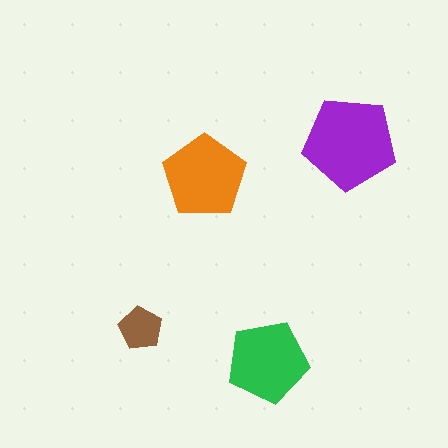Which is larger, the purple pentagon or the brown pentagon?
The purple one.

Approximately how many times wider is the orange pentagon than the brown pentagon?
About 2 times wider.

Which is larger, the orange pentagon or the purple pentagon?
The purple one.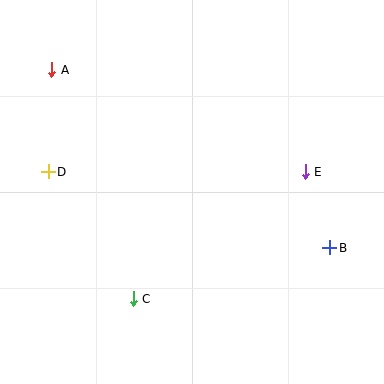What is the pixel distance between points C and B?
The distance between C and B is 203 pixels.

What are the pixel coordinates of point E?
Point E is at (305, 172).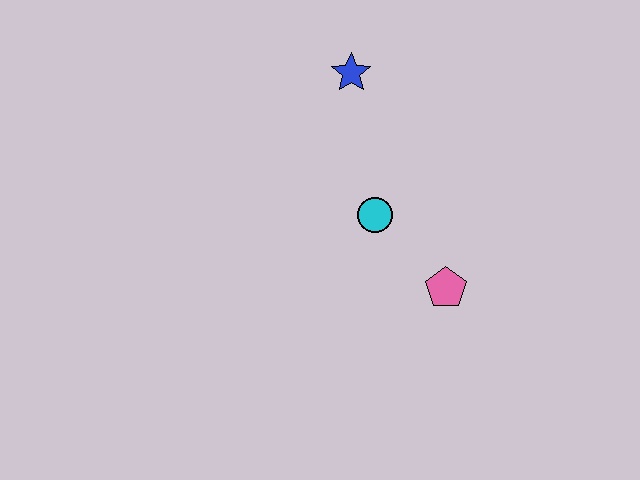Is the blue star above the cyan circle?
Yes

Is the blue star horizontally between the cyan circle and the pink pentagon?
No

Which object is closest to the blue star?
The cyan circle is closest to the blue star.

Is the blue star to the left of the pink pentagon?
Yes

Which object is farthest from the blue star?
The pink pentagon is farthest from the blue star.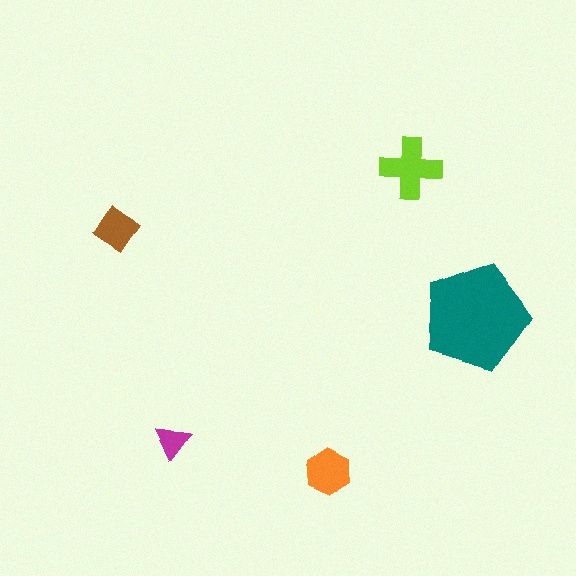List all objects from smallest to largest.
The magenta triangle, the brown diamond, the orange hexagon, the lime cross, the teal pentagon.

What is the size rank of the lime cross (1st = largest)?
2nd.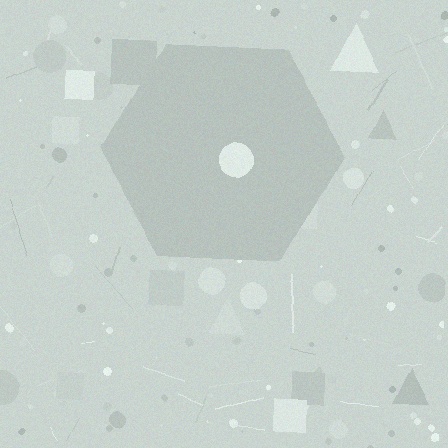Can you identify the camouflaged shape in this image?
The camouflaged shape is a hexagon.